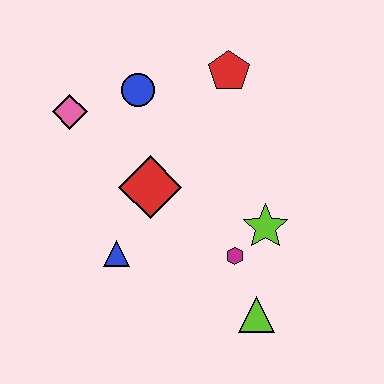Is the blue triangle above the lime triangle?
Yes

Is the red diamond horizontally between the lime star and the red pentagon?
No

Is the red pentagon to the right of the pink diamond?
Yes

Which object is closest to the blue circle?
The pink diamond is closest to the blue circle.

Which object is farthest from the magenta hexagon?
The pink diamond is farthest from the magenta hexagon.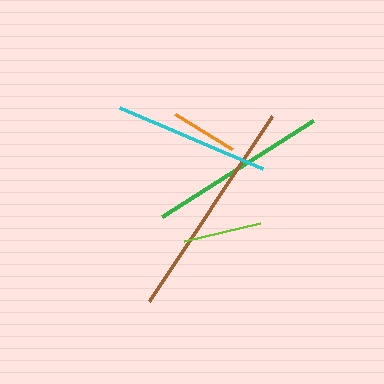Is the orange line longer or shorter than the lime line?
The lime line is longer than the orange line.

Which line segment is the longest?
The brown line is the longest at approximately 222 pixels.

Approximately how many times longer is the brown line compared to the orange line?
The brown line is approximately 3.3 times the length of the orange line.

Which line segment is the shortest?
The orange line is the shortest at approximately 67 pixels.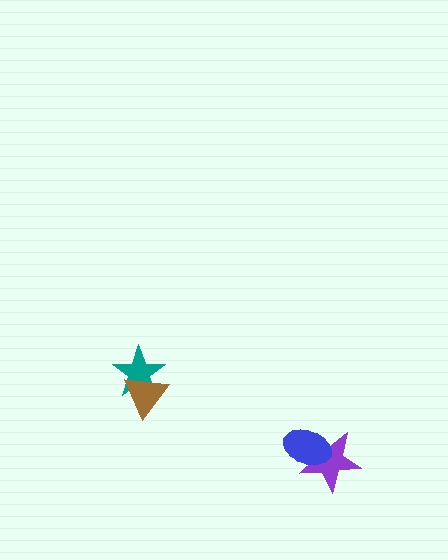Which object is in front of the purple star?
The blue ellipse is in front of the purple star.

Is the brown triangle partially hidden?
No, no other shape covers it.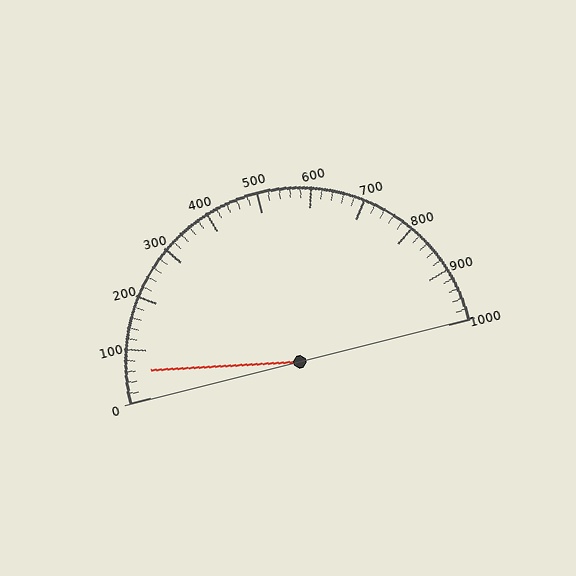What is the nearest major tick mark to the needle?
The nearest major tick mark is 100.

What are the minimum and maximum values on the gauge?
The gauge ranges from 0 to 1000.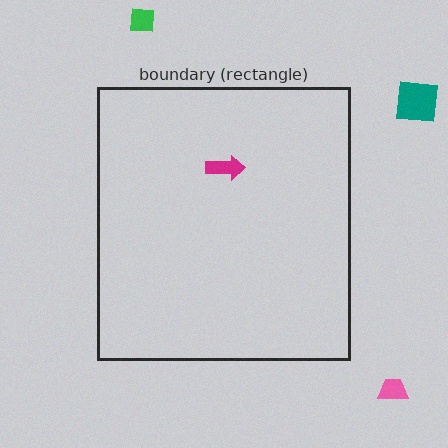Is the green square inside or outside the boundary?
Outside.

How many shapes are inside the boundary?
1 inside, 3 outside.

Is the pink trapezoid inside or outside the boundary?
Outside.